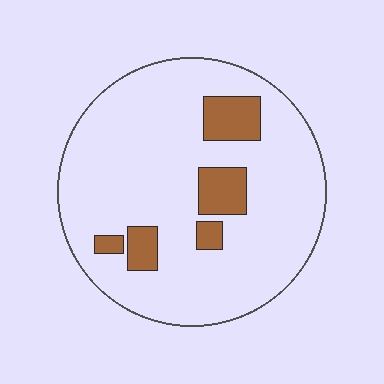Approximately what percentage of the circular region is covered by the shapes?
Approximately 15%.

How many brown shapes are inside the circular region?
5.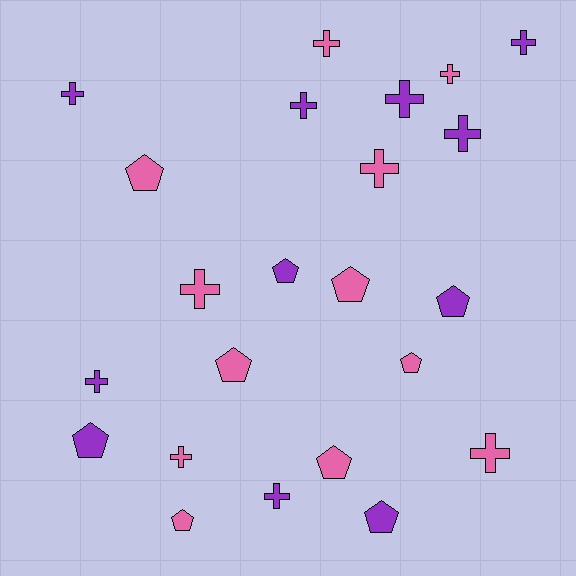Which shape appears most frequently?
Cross, with 13 objects.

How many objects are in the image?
There are 23 objects.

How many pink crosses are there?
There are 6 pink crosses.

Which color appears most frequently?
Pink, with 12 objects.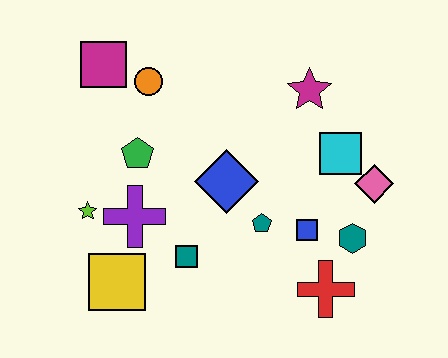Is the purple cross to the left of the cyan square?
Yes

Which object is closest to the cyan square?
The pink diamond is closest to the cyan square.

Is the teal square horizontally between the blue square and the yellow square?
Yes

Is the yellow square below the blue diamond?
Yes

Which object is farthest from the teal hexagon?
The magenta square is farthest from the teal hexagon.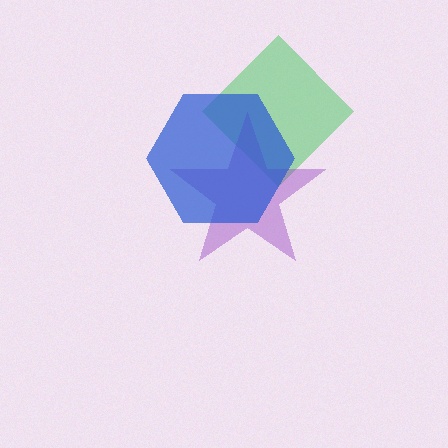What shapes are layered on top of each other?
The layered shapes are: a green diamond, a purple star, a blue hexagon.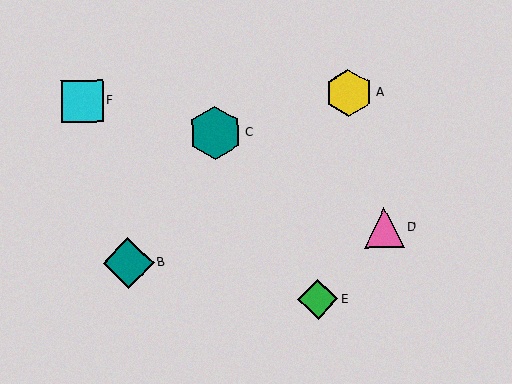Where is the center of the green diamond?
The center of the green diamond is at (318, 299).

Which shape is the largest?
The teal hexagon (labeled C) is the largest.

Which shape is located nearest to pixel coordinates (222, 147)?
The teal hexagon (labeled C) at (215, 133) is nearest to that location.